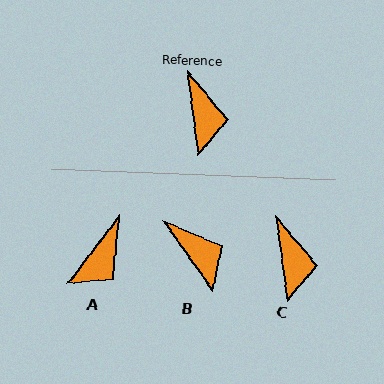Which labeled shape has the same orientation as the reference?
C.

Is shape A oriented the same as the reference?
No, it is off by about 45 degrees.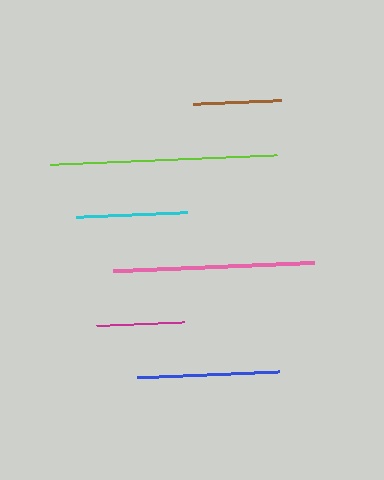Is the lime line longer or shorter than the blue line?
The lime line is longer than the blue line.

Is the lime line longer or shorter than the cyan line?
The lime line is longer than the cyan line.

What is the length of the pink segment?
The pink segment is approximately 201 pixels long.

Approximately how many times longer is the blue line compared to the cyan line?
The blue line is approximately 1.3 times the length of the cyan line.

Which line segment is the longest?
The lime line is the longest at approximately 227 pixels.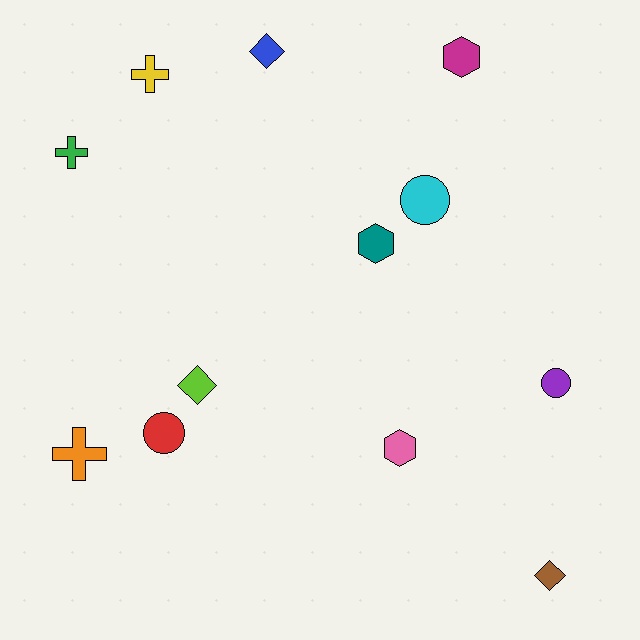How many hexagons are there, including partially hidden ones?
There are 3 hexagons.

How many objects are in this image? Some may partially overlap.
There are 12 objects.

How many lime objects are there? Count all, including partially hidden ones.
There is 1 lime object.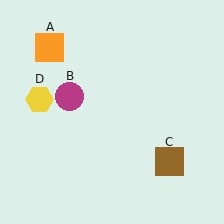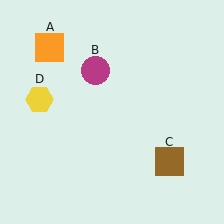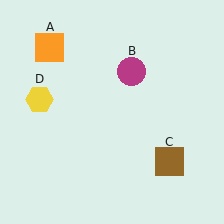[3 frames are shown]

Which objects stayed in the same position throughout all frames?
Orange square (object A) and brown square (object C) and yellow hexagon (object D) remained stationary.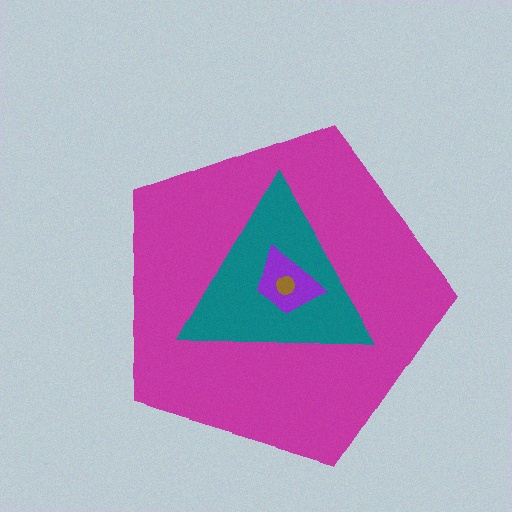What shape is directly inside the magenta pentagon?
The teal triangle.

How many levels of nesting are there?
4.